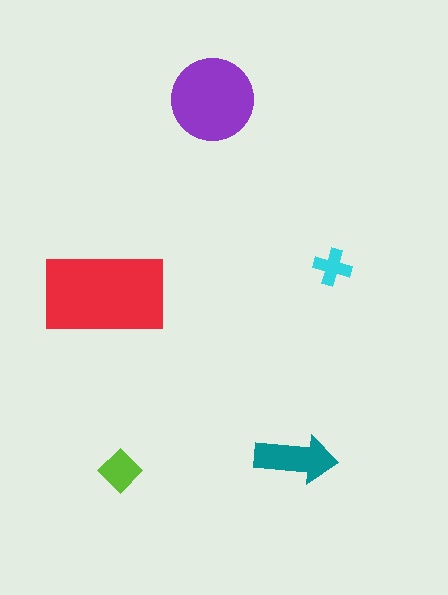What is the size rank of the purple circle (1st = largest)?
2nd.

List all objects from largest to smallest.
The red rectangle, the purple circle, the teal arrow, the lime diamond, the cyan cross.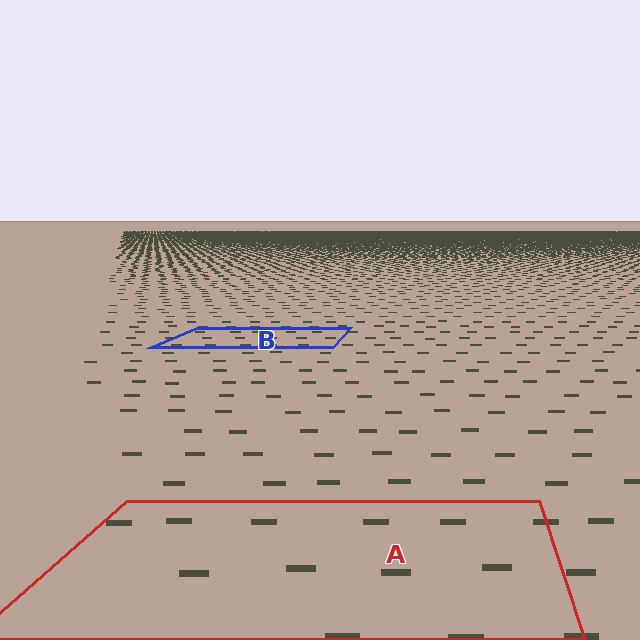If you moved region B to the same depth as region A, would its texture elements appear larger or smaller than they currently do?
They would appear larger. At a closer depth, the same texture elements are projected at a bigger on-screen size.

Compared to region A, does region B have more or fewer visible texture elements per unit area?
Region B has more texture elements per unit area — they are packed more densely because it is farther away.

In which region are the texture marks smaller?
The texture marks are smaller in region B, because it is farther away.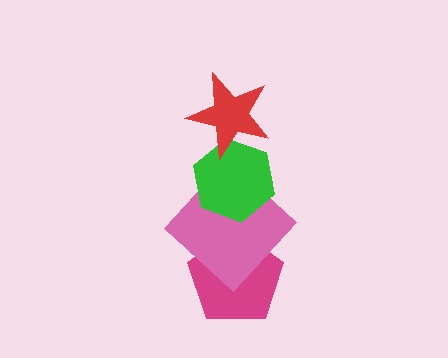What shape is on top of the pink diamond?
The green hexagon is on top of the pink diamond.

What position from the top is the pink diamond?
The pink diamond is 3rd from the top.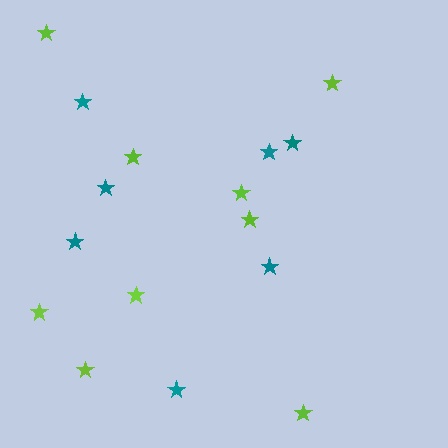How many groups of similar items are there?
There are 2 groups: one group of lime stars (9) and one group of teal stars (7).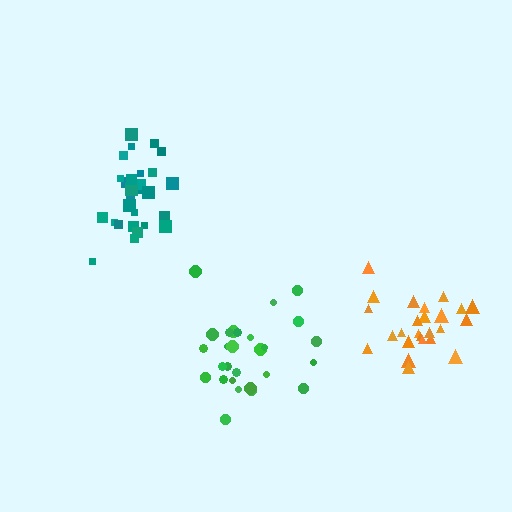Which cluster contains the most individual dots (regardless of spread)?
Green (29).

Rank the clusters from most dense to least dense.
orange, teal, green.